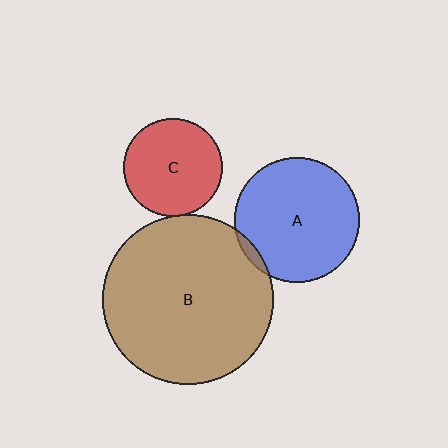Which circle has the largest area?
Circle B (brown).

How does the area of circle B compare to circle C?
Approximately 3.0 times.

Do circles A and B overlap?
Yes.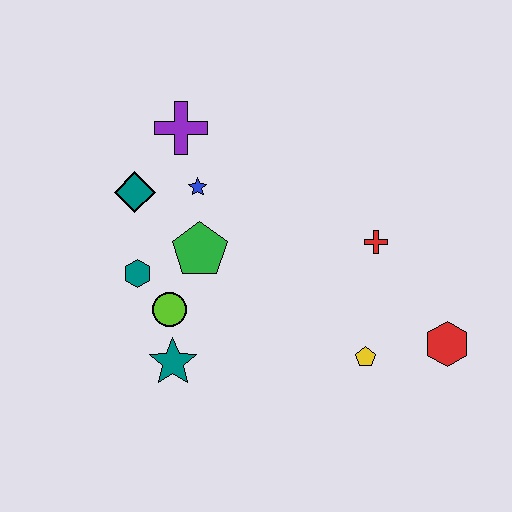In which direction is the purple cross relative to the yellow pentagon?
The purple cross is above the yellow pentagon.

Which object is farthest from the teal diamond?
The red hexagon is farthest from the teal diamond.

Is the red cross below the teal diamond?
Yes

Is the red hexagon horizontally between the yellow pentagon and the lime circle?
No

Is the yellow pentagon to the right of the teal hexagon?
Yes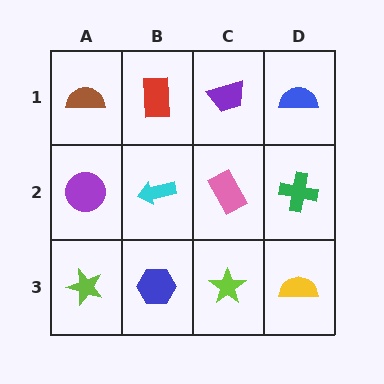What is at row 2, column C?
A pink rectangle.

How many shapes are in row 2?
4 shapes.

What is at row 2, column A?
A purple circle.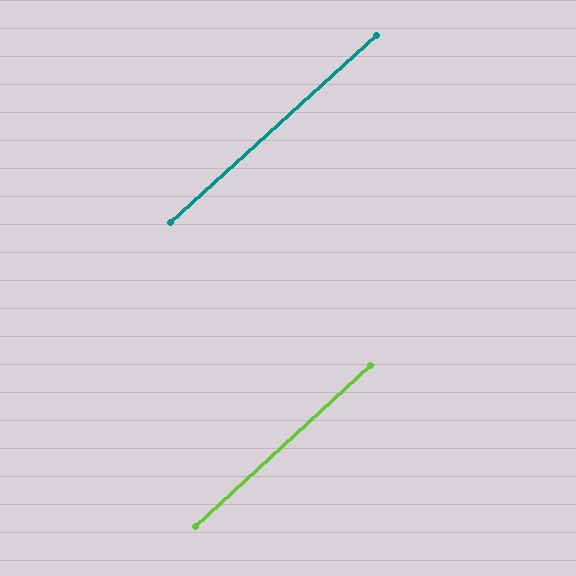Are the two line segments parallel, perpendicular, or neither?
Parallel — their directions differ by only 0.5°.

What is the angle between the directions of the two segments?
Approximately 1 degree.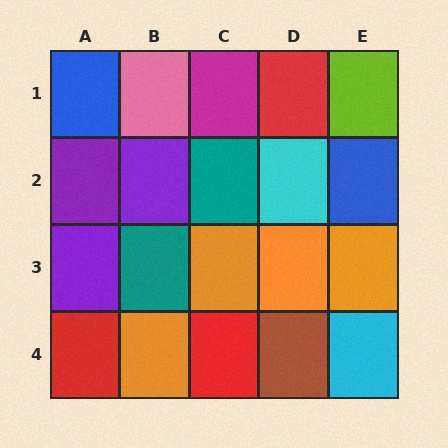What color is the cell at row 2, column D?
Cyan.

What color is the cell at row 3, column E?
Orange.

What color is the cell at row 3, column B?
Teal.